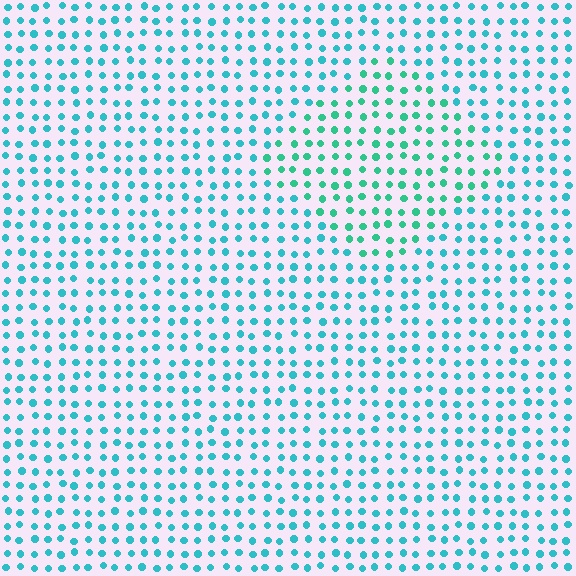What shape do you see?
I see a diamond.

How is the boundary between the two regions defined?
The boundary is defined purely by a slight shift in hue (about 26 degrees). Spacing, size, and orientation are identical on both sides.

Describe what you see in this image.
The image is filled with small cyan elements in a uniform arrangement. A diamond-shaped region is visible where the elements are tinted to a slightly different hue, forming a subtle color boundary.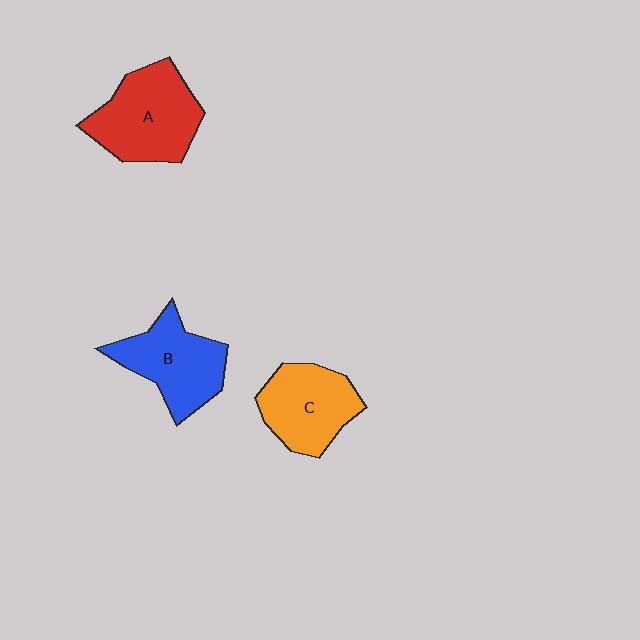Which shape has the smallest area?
Shape C (orange).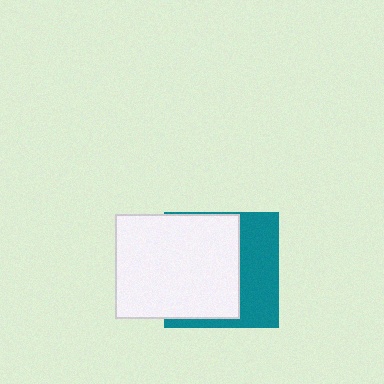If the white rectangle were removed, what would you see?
You would see the complete teal square.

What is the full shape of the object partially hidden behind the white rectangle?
The partially hidden object is a teal square.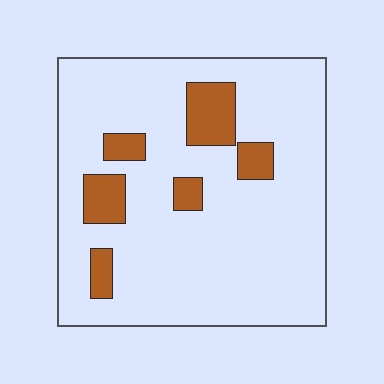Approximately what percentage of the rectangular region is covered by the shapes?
Approximately 15%.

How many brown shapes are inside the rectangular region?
6.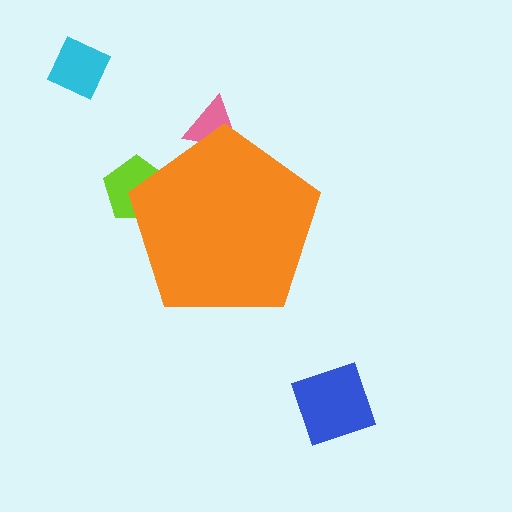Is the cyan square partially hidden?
No, the cyan square is fully visible.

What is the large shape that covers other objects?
An orange pentagon.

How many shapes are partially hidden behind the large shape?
2 shapes are partially hidden.